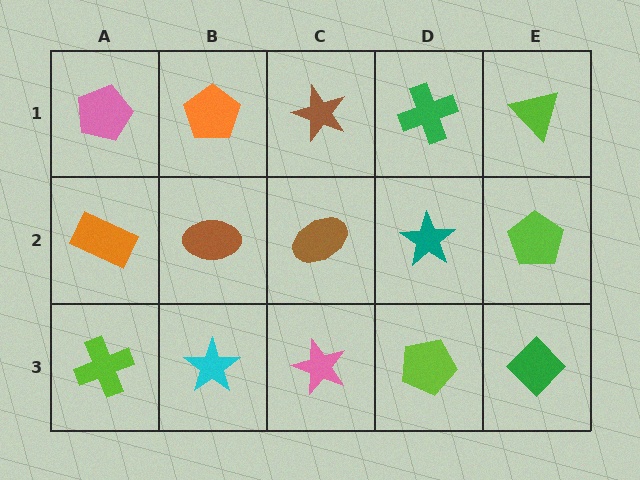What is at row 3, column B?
A cyan star.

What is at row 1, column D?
A green cross.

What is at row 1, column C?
A brown star.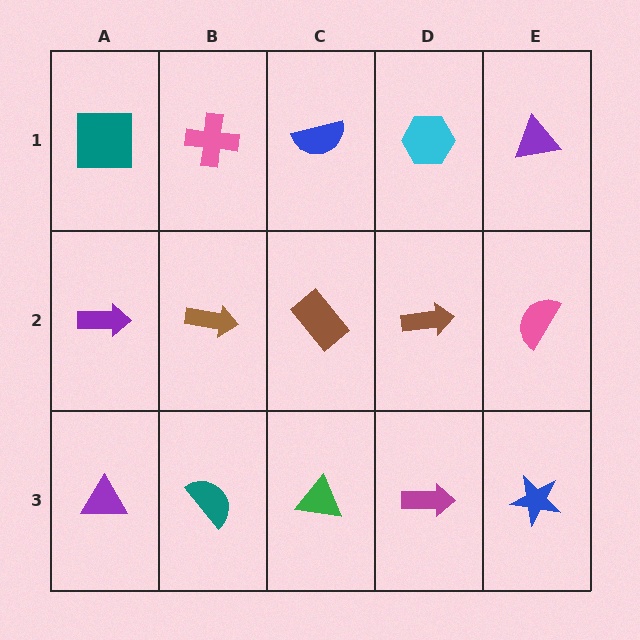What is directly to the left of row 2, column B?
A purple arrow.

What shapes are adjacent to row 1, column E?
A pink semicircle (row 2, column E), a cyan hexagon (row 1, column D).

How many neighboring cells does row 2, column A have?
3.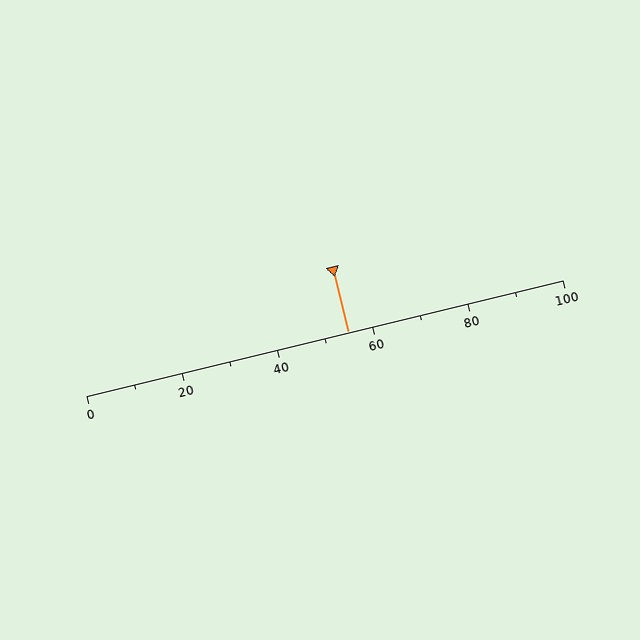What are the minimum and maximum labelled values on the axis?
The axis runs from 0 to 100.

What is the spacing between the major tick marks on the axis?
The major ticks are spaced 20 apart.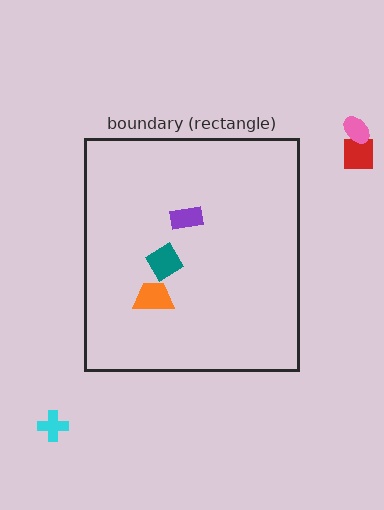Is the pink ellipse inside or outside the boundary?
Outside.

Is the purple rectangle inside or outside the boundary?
Inside.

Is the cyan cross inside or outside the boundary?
Outside.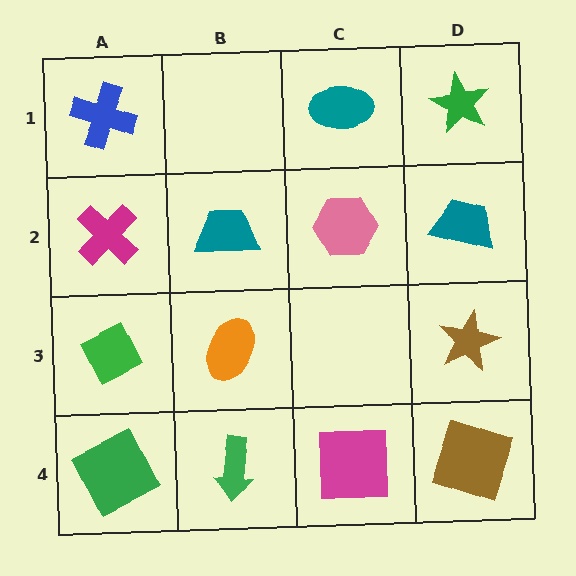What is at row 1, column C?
A teal ellipse.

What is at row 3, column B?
An orange ellipse.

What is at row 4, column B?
A green arrow.